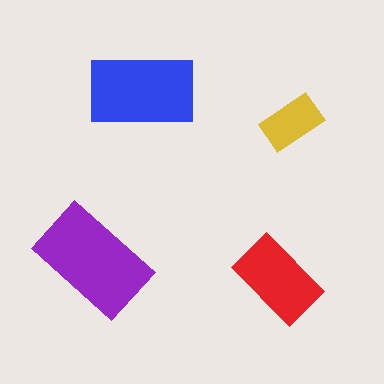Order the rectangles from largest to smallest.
the purple one, the blue one, the red one, the yellow one.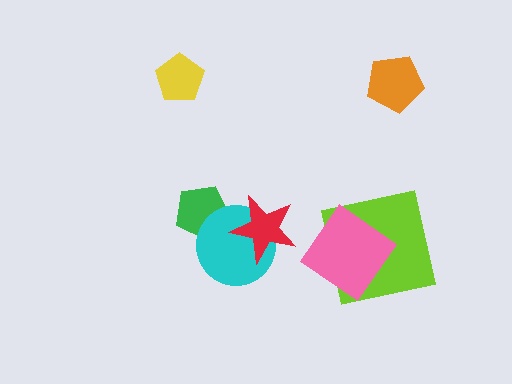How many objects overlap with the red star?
1 object overlaps with the red star.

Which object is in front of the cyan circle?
The red star is in front of the cyan circle.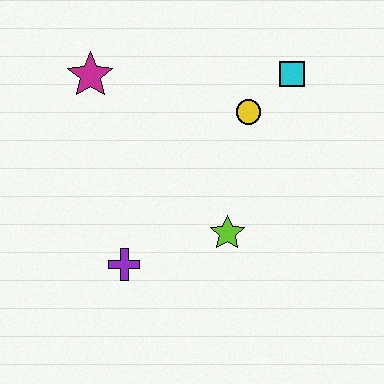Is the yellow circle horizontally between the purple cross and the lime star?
No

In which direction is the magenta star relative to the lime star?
The magenta star is above the lime star.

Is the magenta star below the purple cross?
No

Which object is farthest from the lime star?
The magenta star is farthest from the lime star.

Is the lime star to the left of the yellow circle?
Yes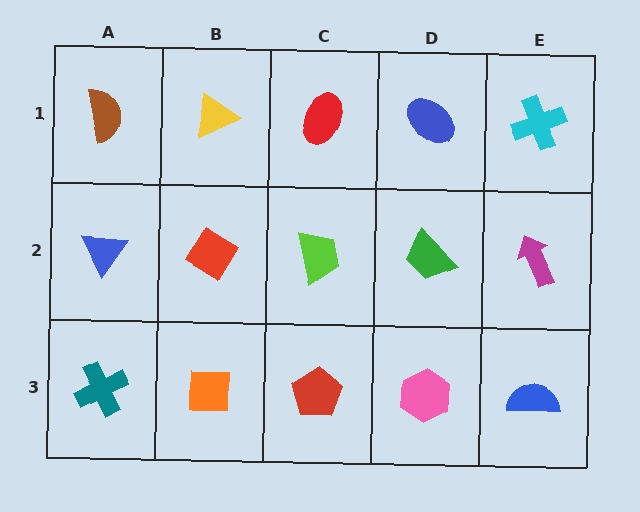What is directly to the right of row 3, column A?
An orange square.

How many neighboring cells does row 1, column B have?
3.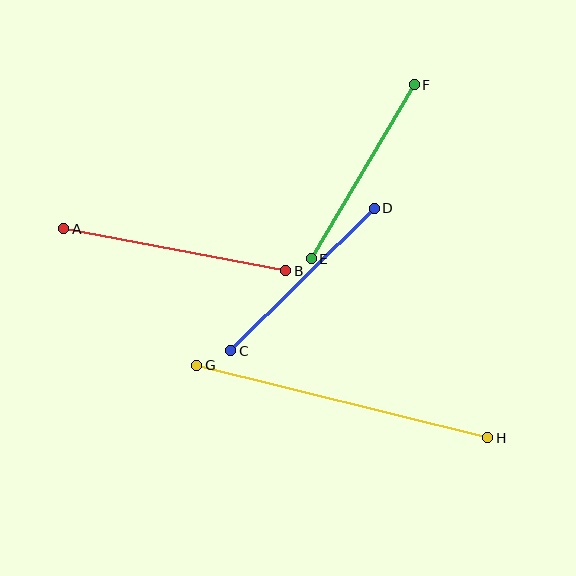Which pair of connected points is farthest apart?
Points G and H are farthest apart.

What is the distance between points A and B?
The distance is approximately 226 pixels.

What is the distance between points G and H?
The distance is approximately 300 pixels.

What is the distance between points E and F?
The distance is approximately 202 pixels.